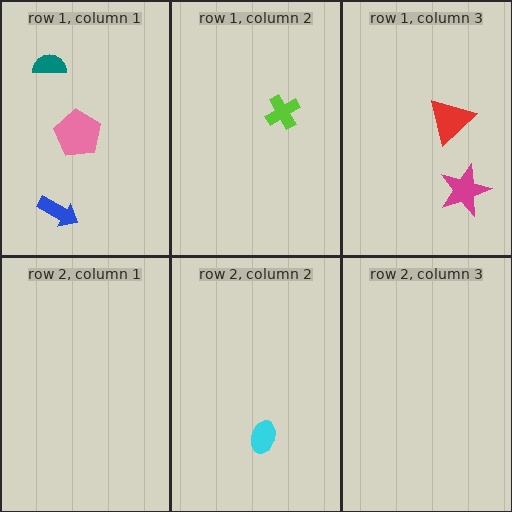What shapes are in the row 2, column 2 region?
The cyan ellipse.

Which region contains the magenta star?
The row 1, column 3 region.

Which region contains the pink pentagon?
The row 1, column 1 region.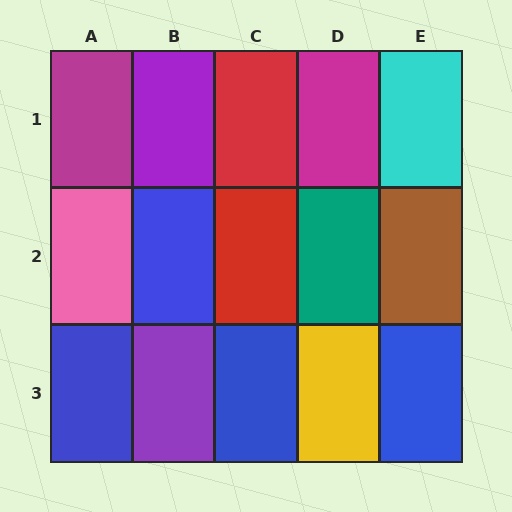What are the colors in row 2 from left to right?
Pink, blue, red, teal, brown.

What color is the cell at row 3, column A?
Blue.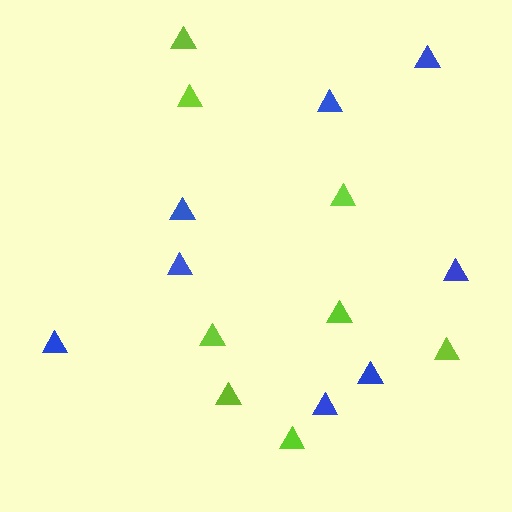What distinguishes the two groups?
There are 2 groups: one group of lime triangles (8) and one group of blue triangles (8).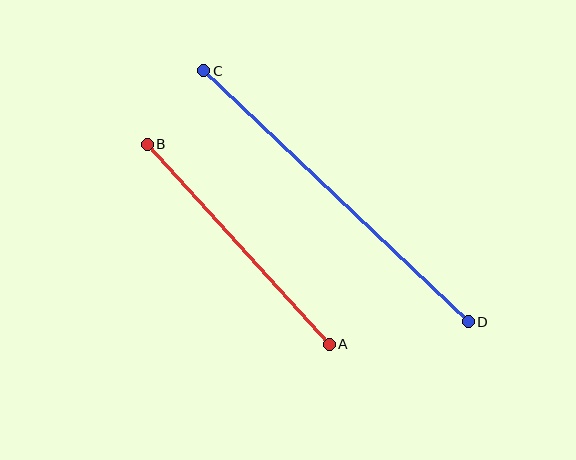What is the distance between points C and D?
The distance is approximately 365 pixels.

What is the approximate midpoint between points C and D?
The midpoint is at approximately (336, 196) pixels.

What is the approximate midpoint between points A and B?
The midpoint is at approximately (238, 244) pixels.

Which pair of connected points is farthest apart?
Points C and D are farthest apart.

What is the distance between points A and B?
The distance is approximately 271 pixels.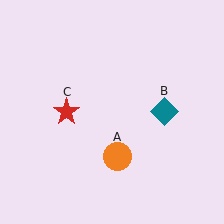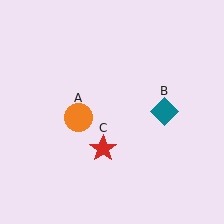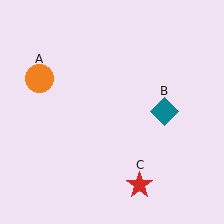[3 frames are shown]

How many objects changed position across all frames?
2 objects changed position: orange circle (object A), red star (object C).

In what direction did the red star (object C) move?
The red star (object C) moved down and to the right.